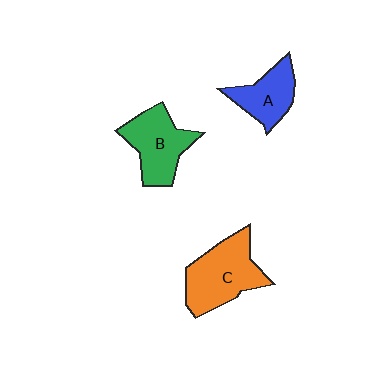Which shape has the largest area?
Shape C (orange).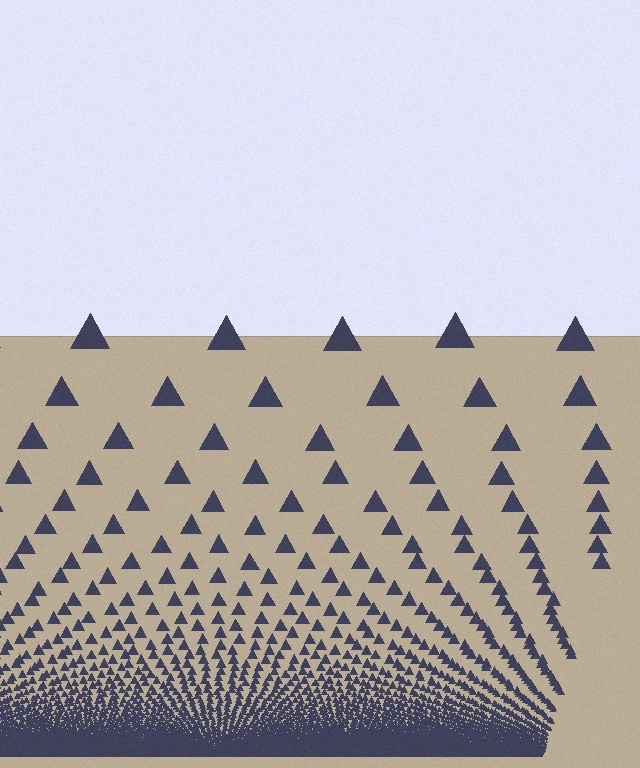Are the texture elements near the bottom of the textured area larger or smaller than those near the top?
Smaller. The gradient is inverted — elements near the bottom are smaller and denser.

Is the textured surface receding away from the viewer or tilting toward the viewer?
The surface appears to tilt toward the viewer. Texture elements get larger and sparser toward the top.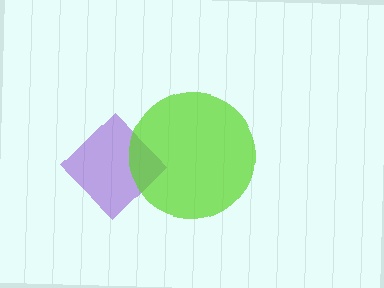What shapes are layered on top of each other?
The layered shapes are: a purple diamond, a lime circle.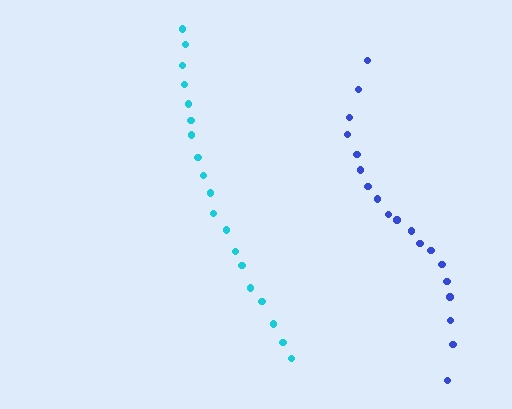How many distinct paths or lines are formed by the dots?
There are 2 distinct paths.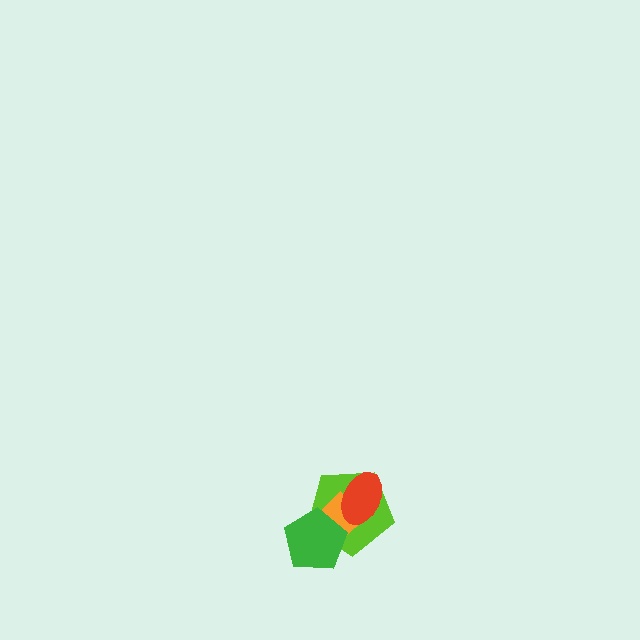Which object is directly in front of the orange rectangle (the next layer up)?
The green pentagon is directly in front of the orange rectangle.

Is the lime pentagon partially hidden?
Yes, it is partially covered by another shape.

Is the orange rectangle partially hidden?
Yes, it is partially covered by another shape.